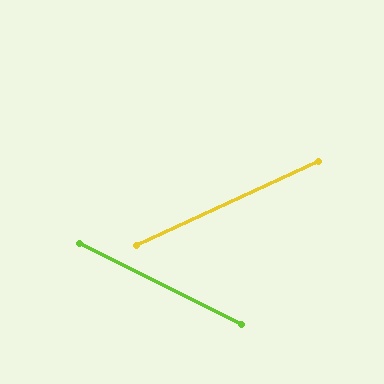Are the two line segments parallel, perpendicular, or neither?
Neither parallel nor perpendicular — they differ by about 51°.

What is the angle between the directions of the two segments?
Approximately 51 degrees.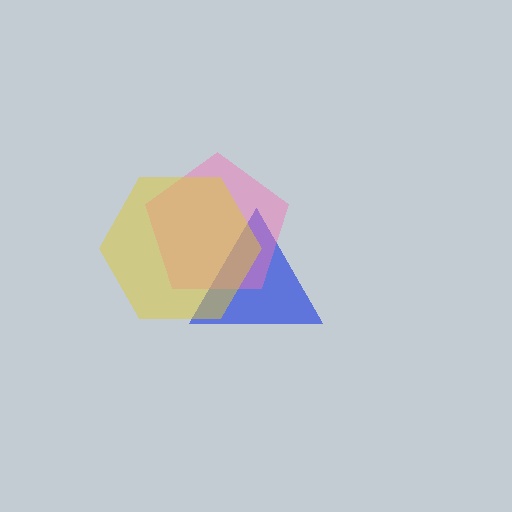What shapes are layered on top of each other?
The layered shapes are: a blue triangle, a pink pentagon, a yellow hexagon.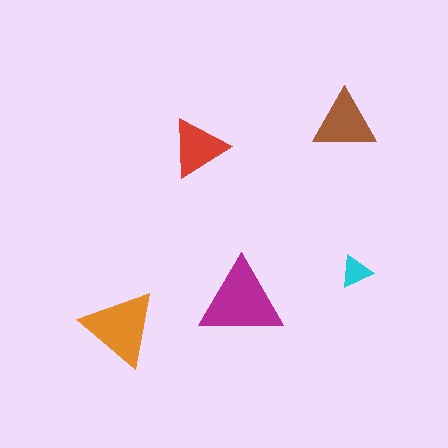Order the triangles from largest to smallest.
the magenta one, the orange one, the brown one, the red one, the cyan one.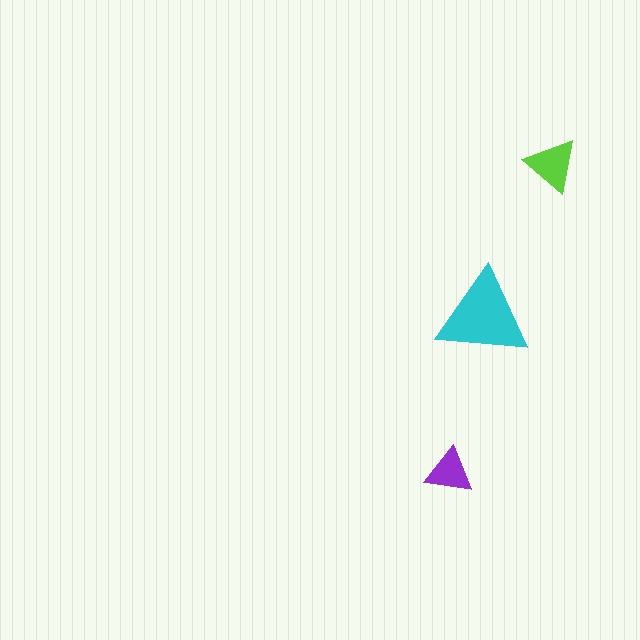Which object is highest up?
The lime triangle is topmost.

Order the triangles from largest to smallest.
the cyan one, the lime one, the purple one.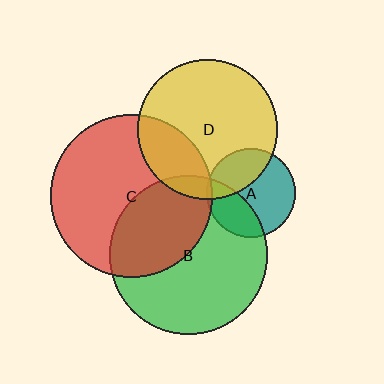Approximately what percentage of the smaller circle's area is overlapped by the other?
Approximately 25%.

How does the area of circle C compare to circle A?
Approximately 3.3 times.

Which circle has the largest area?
Circle C (red).